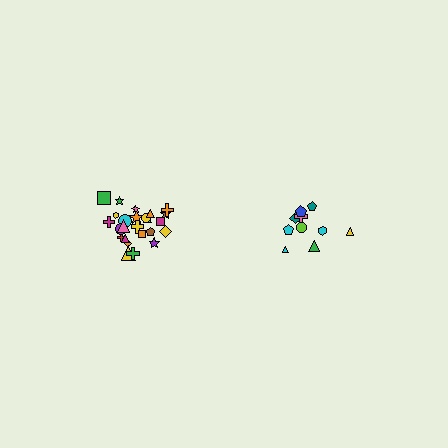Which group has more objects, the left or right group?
The left group.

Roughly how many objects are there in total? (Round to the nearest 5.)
Roughly 35 objects in total.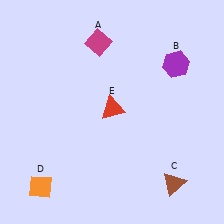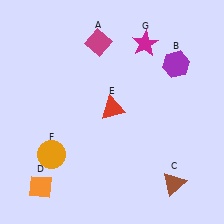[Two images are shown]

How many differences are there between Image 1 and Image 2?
There are 2 differences between the two images.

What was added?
An orange circle (F), a magenta star (G) were added in Image 2.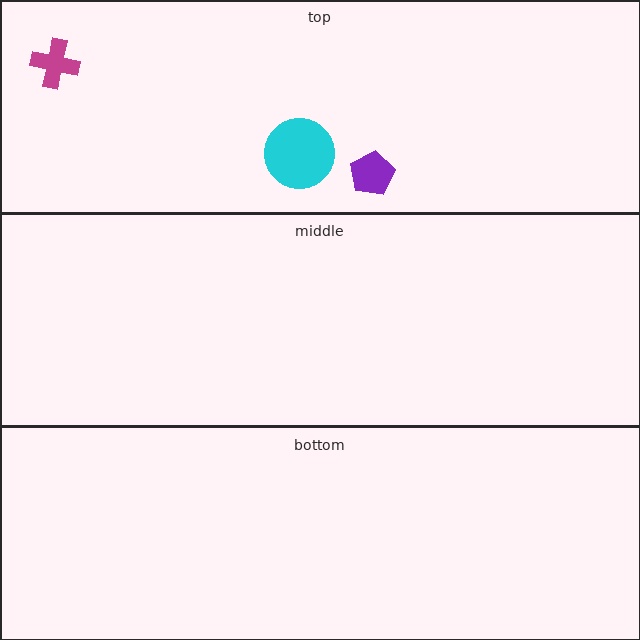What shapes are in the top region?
The cyan circle, the magenta cross, the purple pentagon.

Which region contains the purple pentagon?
The top region.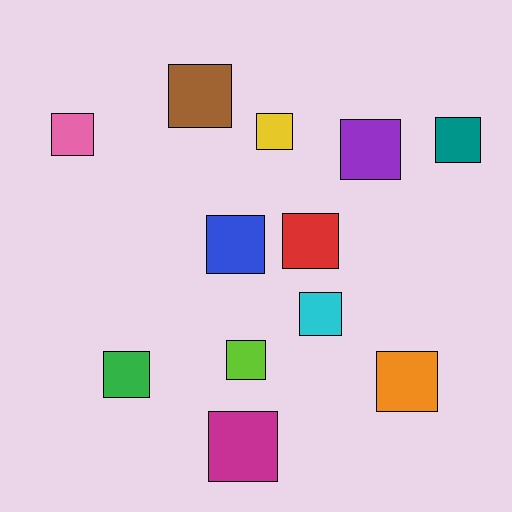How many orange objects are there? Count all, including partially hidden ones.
There is 1 orange object.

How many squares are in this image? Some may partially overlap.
There are 12 squares.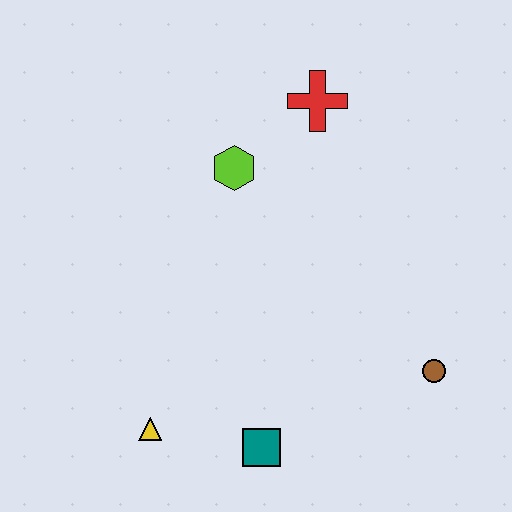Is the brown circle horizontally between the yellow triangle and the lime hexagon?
No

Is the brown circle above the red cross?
No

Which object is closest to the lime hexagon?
The red cross is closest to the lime hexagon.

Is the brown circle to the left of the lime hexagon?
No